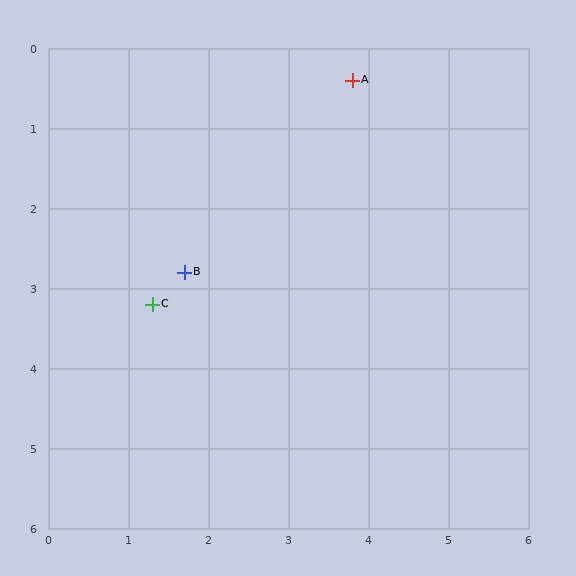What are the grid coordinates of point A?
Point A is at approximately (3.8, 0.4).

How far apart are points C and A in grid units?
Points C and A are about 3.8 grid units apart.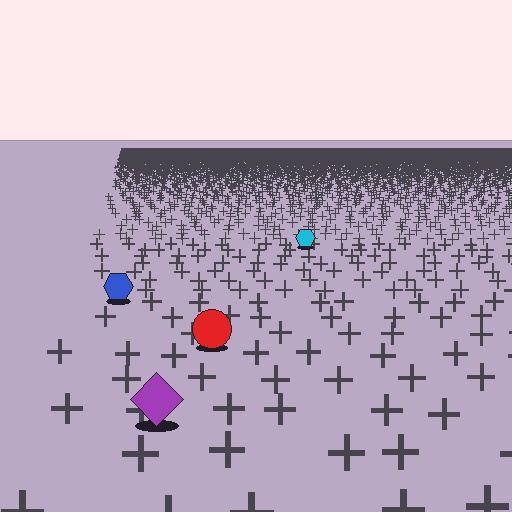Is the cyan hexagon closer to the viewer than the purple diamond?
No. The purple diamond is closer — you can tell from the texture gradient: the ground texture is coarser near it.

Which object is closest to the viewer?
The purple diamond is closest. The texture marks near it are larger and more spread out.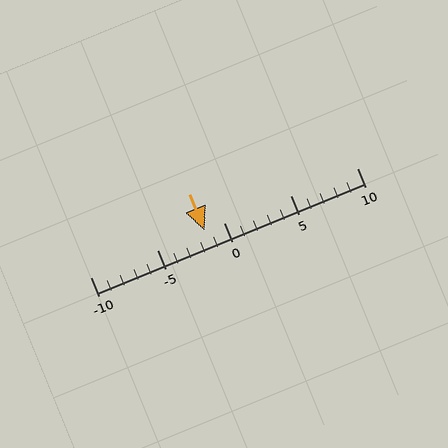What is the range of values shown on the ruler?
The ruler shows values from -10 to 10.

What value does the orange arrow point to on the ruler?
The orange arrow points to approximately -1.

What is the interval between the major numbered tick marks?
The major tick marks are spaced 5 units apart.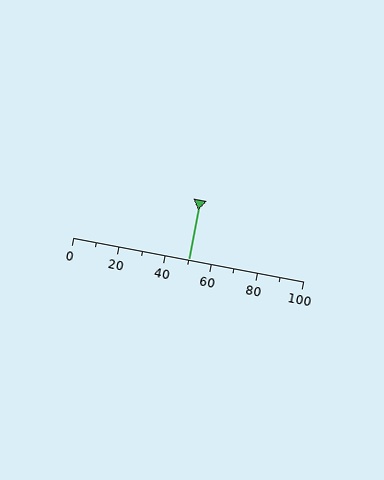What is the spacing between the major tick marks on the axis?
The major ticks are spaced 20 apart.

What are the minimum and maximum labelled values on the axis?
The axis runs from 0 to 100.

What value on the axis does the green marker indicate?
The marker indicates approximately 50.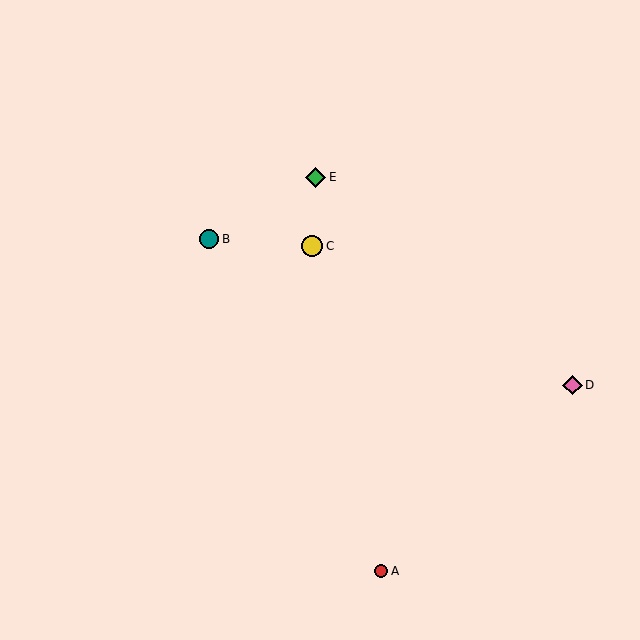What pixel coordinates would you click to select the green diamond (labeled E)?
Click at (316, 177) to select the green diamond E.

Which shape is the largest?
The yellow circle (labeled C) is the largest.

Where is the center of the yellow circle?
The center of the yellow circle is at (312, 246).